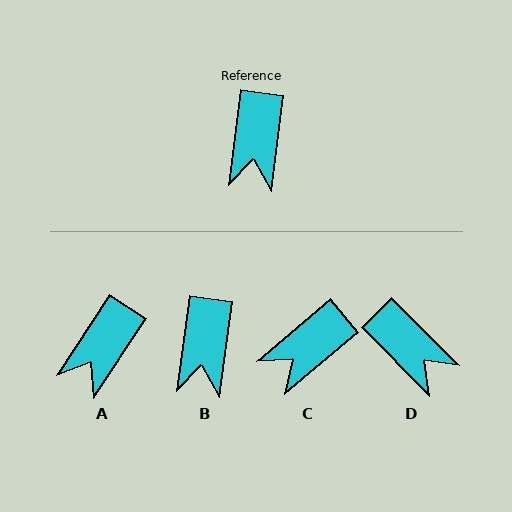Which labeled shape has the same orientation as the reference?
B.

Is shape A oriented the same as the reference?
No, it is off by about 26 degrees.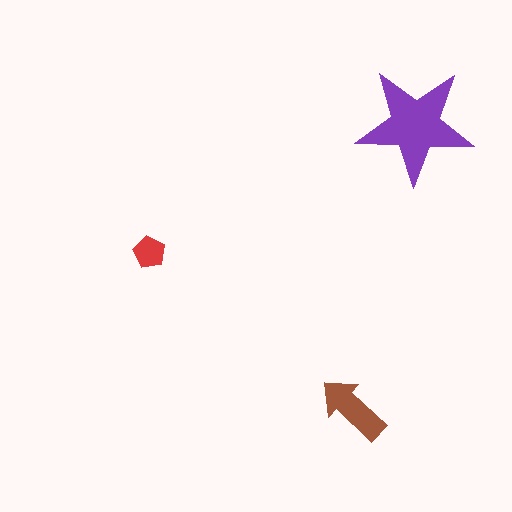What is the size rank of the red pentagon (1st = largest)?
3rd.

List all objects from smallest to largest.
The red pentagon, the brown arrow, the purple star.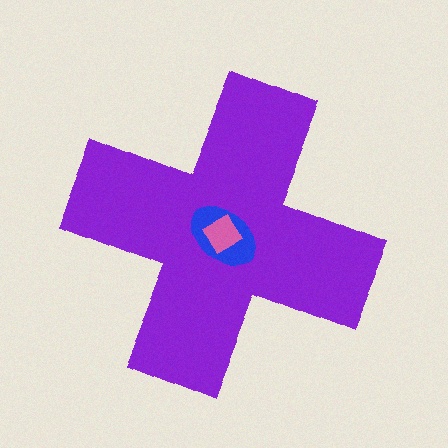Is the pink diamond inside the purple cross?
Yes.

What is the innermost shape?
The pink diamond.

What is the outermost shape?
The purple cross.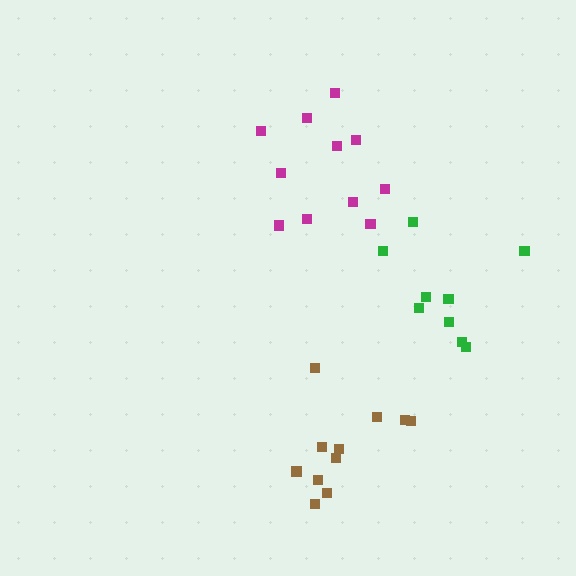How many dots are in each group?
Group 1: 11 dots, Group 2: 9 dots, Group 3: 11 dots (31 total).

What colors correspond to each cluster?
The clusters are colored: magenta, green, brown.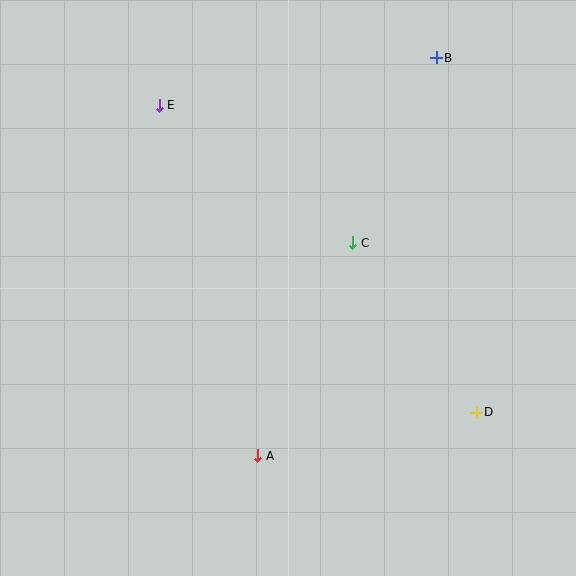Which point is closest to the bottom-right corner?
Point D is closest to the bottom-right corner.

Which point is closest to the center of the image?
Point C at (353, 243) is closest to the center.